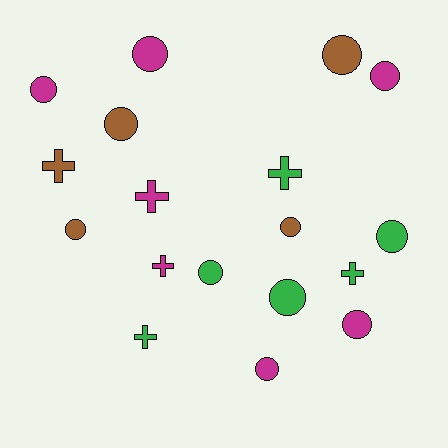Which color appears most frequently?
Magenta, with 7 objects.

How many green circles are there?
There are 3 green circles.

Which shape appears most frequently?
Circle, with 12 objects.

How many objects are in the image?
There are 18 objects.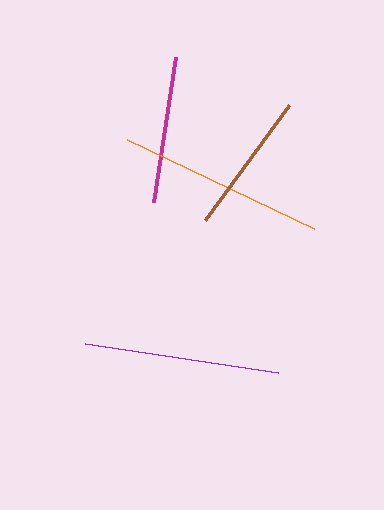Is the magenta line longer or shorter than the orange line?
The orange line is longer than the magenta line.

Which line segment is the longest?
The orange line is the longest at approximately 207 pixels.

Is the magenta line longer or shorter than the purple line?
The purple line is longer than the magenta line.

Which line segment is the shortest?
The brown line is the shortest at approximately 143 pixels.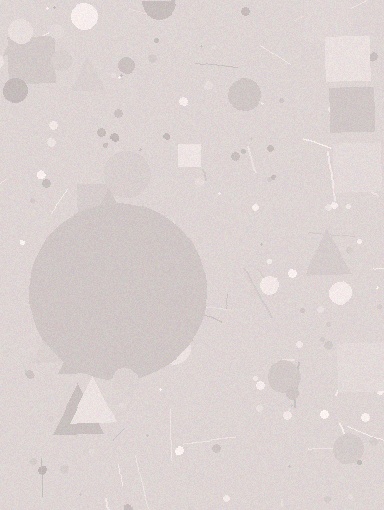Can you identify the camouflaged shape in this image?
The camouflaged shape is a circle.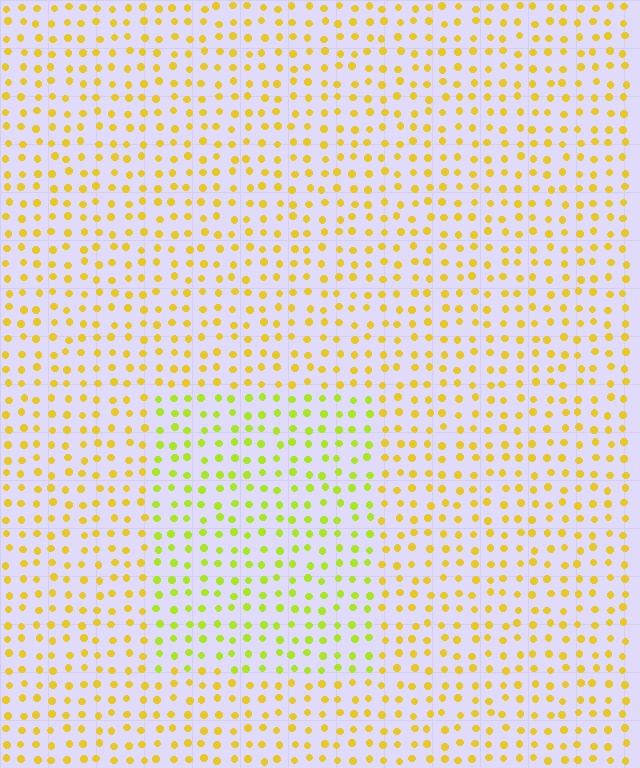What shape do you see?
I see a rectangle.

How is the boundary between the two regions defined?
The boundary is defined purely by a slight shift in hue (about 29 degrees). Spacing, size, and orientation are identical on both sides.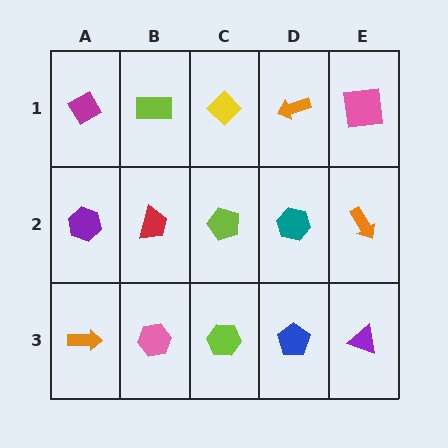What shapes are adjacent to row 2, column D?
An orange arrow (row 1, column D), a blue pentagon (row 3, column D), a lime pentagon (row 2, column C), an orange arrow (row 2, column E).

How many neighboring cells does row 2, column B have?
4.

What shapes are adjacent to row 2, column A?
A magenta diamond (row 1, column A), an orange arrow (row 3, column A), a red trapezoid (row 2, column B).